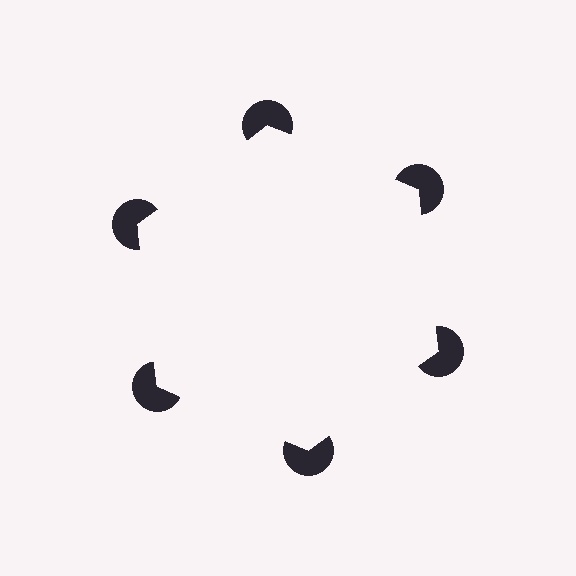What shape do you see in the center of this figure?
An illusory hexagon — its edges are inferred from the aligned wedge cuts in the pac-man discs, not physically drawn.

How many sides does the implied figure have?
6 sides.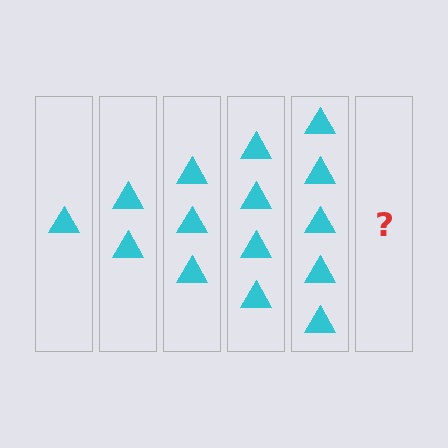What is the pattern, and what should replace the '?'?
The pattern is that each step adds one more triangle. The '?' should be 6 triangles.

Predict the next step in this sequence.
The next step is 6 triangles.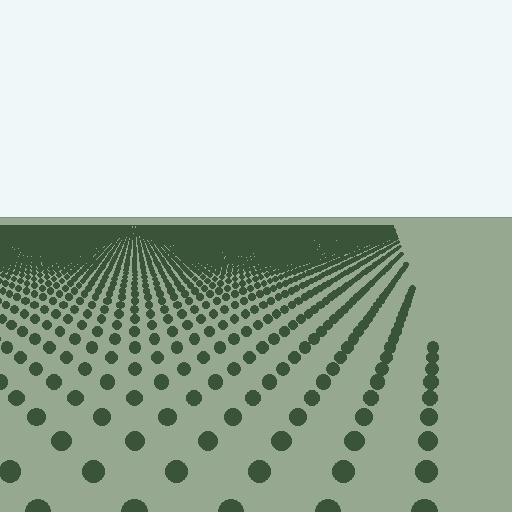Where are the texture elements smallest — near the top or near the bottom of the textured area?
Near the top.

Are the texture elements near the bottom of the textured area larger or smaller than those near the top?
Larger. Near the bottom, elements are closer to the viewer and appear at a bigger on-screen size.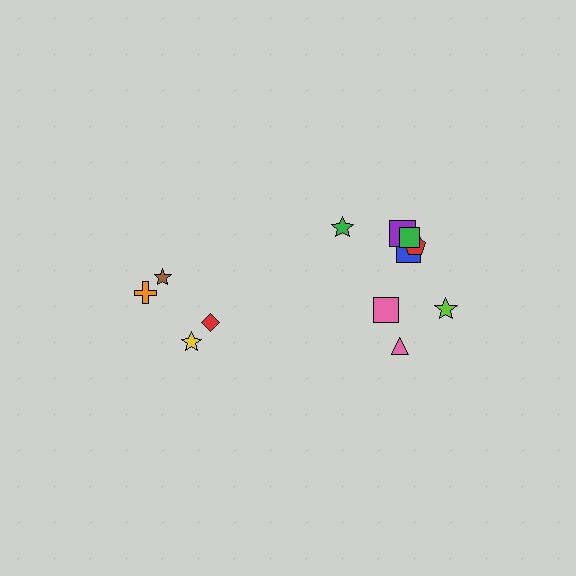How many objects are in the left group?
There are 4 objects.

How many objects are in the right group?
There are 8 objects.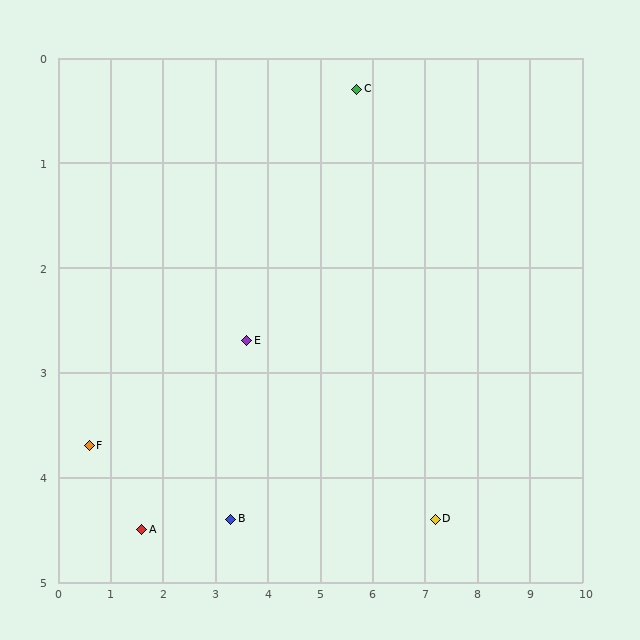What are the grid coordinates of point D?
Point D is at approximately (7.2, 4.4).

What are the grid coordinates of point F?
Point F is at approximately (0.6, 3.7).